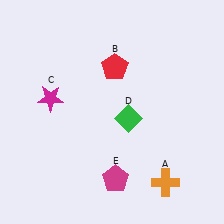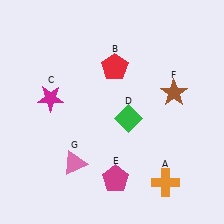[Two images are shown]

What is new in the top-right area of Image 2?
A brown star (F) was added in the top-right area of Image 2.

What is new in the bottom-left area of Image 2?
A pink triangle (G) was added in the bottom-left area of Image 2.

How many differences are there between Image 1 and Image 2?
There are 2 differences between the two images.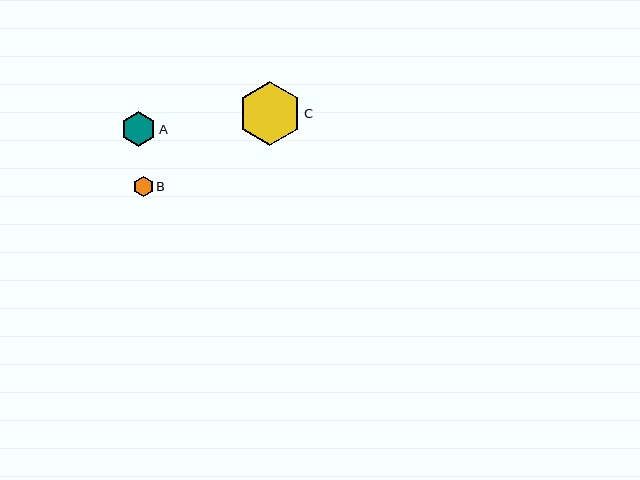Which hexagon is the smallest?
Hexagon B is the smallest with a size of approximately 20 pixels.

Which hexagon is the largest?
Hexagon C is the largest with a size of approximately 63 pixels.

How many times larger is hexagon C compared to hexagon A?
Hexagon C is approximately 1.8 times the size of hexagon A.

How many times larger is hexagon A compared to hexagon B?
Hexagon A is approximately 1.7 times the size of hexagon B.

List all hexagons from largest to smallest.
From largest to smallest: C, A, B.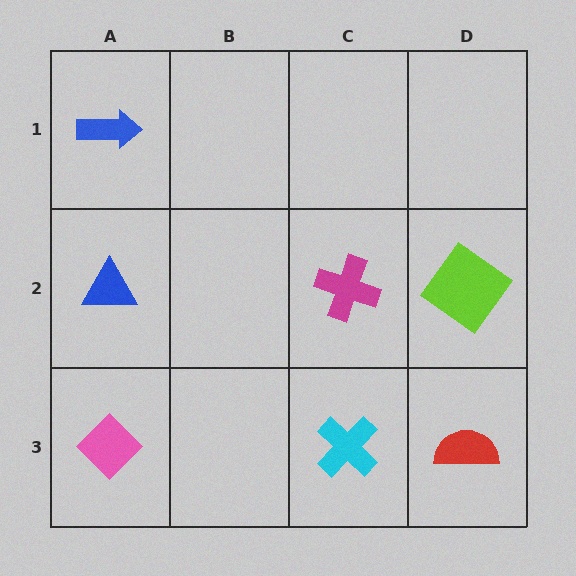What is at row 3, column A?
A pink diamond.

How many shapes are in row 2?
3 shapes.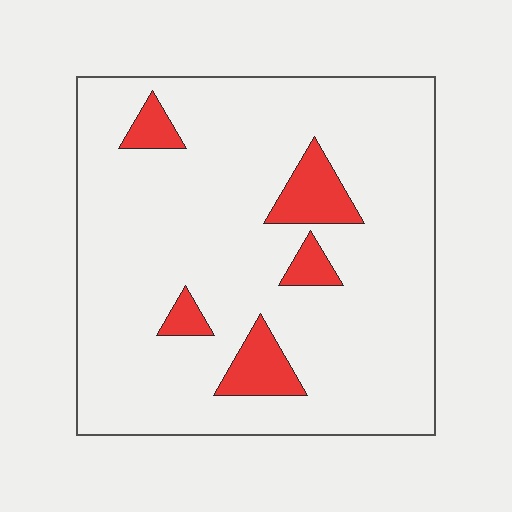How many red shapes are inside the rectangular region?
5.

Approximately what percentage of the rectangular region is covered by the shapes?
Approximately 10%.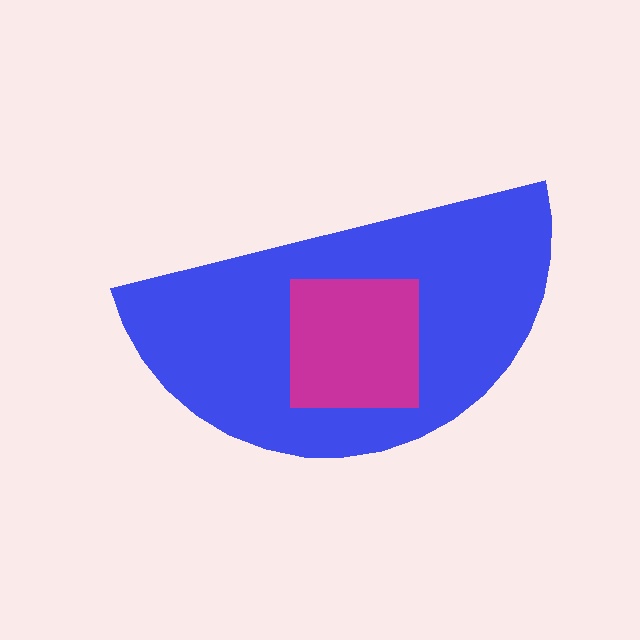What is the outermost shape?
The blue semicircle.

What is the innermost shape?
The magenta square.